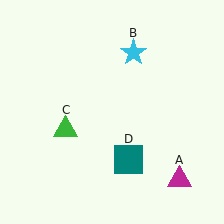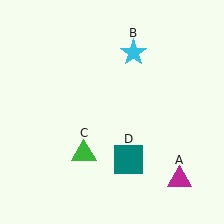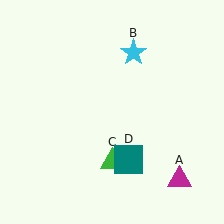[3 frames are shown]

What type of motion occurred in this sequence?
The green triangle (object C) rotated counterclockwise around the center of the scene.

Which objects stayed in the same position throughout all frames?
Magenta triangle (object A) and cyan star (object B) and teal square (object D) remained stationary.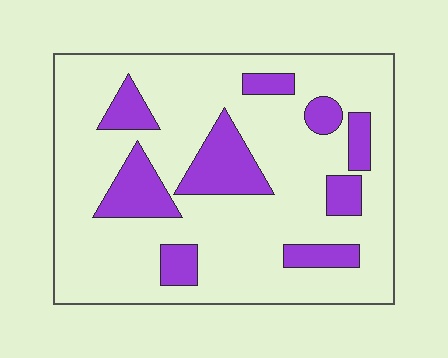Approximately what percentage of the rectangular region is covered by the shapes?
Approximately 20%.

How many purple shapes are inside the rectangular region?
9.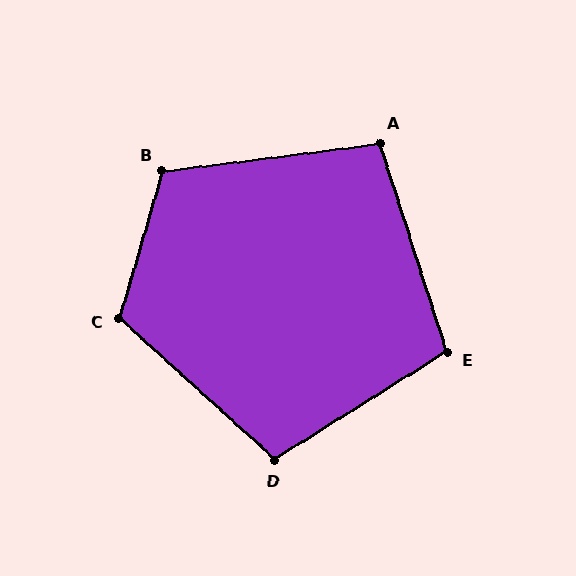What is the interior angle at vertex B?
Approximately 114 degrees (obtuse).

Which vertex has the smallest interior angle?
A, at approximately 100 degrees.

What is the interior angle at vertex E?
Approximately 104 degrees (obtuse).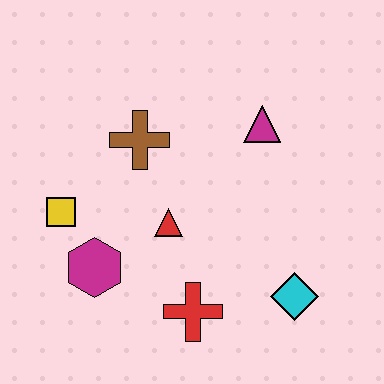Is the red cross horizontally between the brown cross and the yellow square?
No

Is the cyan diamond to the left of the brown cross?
No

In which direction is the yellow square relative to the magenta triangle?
The yellow square is to the left of the magenta triangle.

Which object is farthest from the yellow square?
The cyan diamond is farthest from the yellow square.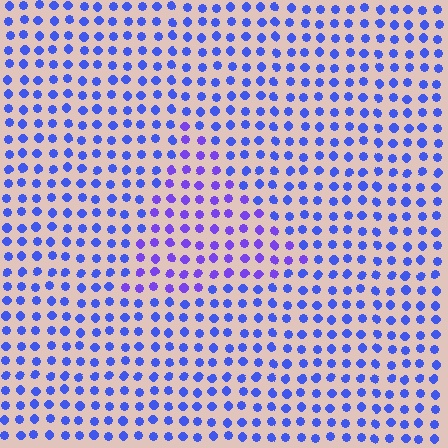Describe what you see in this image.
The image is filled with small blue elements in a uniform arrangement. A triangle-shaped region is visible where the elements are tinted to a slightly different hue, forming a subtle color boundary.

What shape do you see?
I see a triangle.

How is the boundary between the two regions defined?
The boundary is defined purely by a slight shift in hue (about 28 degrees). Spacing, size, and orientation are identical on both sides.